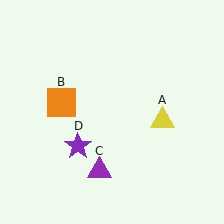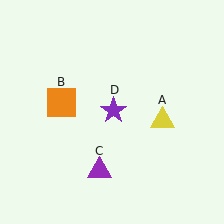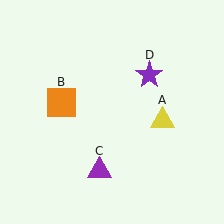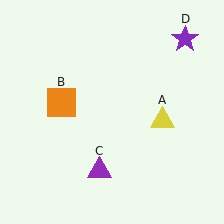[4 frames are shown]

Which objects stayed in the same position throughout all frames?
Yellow triangle (object A) and orange square (object B) and purple triangle (object C) remained stationary.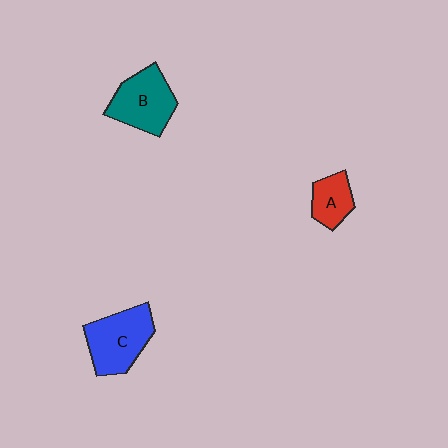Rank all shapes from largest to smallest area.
From largest to smallest: C (blue), B (teal), A (red).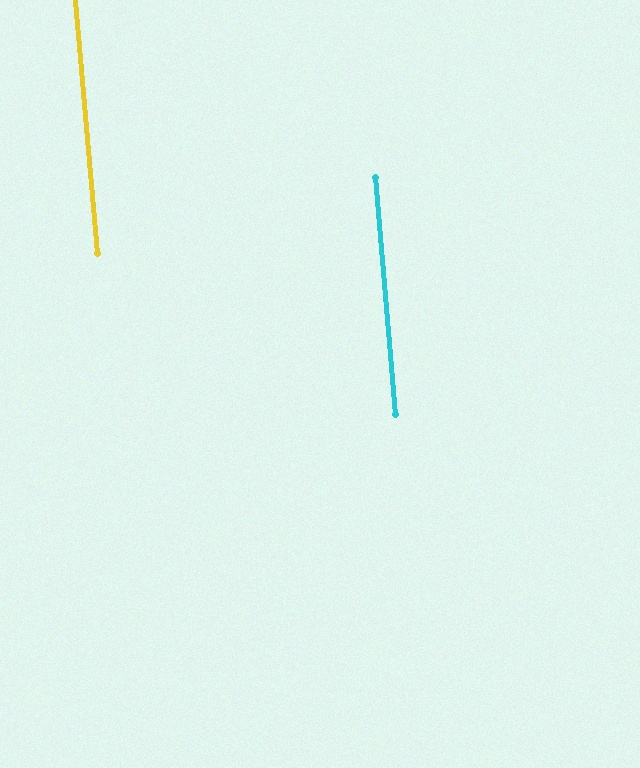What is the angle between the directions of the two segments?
Approximately 0 degrees.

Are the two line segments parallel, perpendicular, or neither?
Parallel — their directions differ by only 0.2°.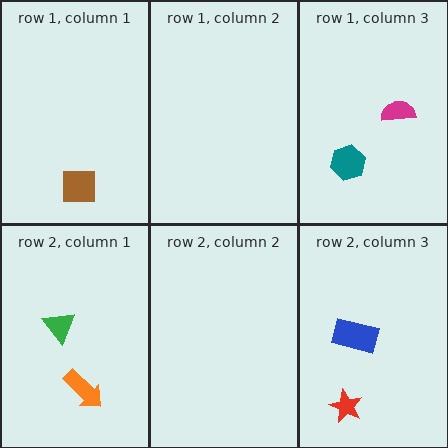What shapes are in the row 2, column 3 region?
The blue rectangle, the red star.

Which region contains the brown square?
The row 1, column 1 region.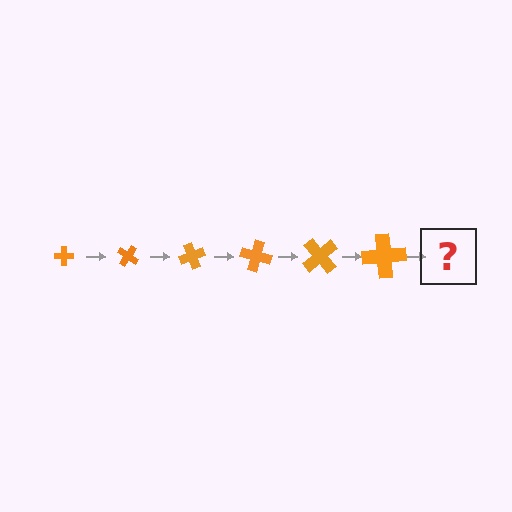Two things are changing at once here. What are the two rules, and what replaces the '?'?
The two rules are that the cross grows larger each step and it rotates 35 degrees each step. The '?' should be a cross, larger than the previous one and rotated 210 degrees from the start.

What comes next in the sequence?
The next element should be a cross, larger than the previous one and rotated 210 degrees from the start.